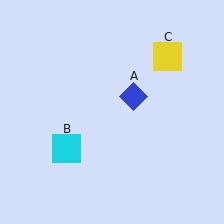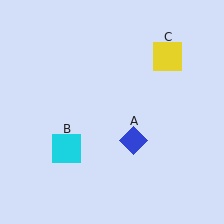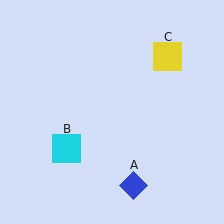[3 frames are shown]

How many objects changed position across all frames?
1 object changed position: blue diamond (object A).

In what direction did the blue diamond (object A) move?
The blue diamond (object A) moved down.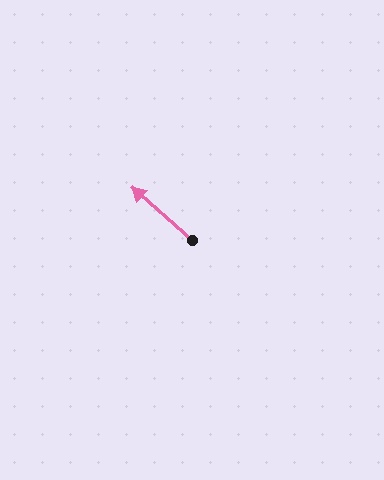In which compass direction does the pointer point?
Northwest.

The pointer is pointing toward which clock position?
Roughly 10 o'clock.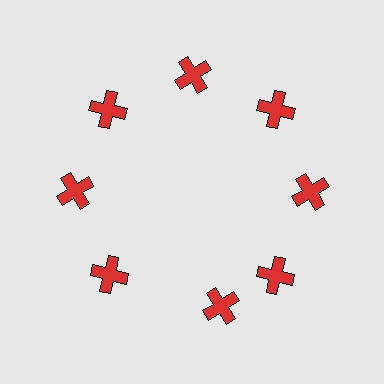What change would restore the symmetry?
The symmetry would be restored by rotating it back into even spacing with its neighbors so that all 8 crosses sit at equal angles and equal distance from the center.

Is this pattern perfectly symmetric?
No. The 8 red crosses are arranged in a ring, but one element near the 6 o'clock position is rotated out of alignment along the ring, breaking the 8-fold rotational symmetry.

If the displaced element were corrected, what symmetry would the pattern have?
It would have 8-fold rotational symmetry — the pattern would map onto itself every 45 degrees.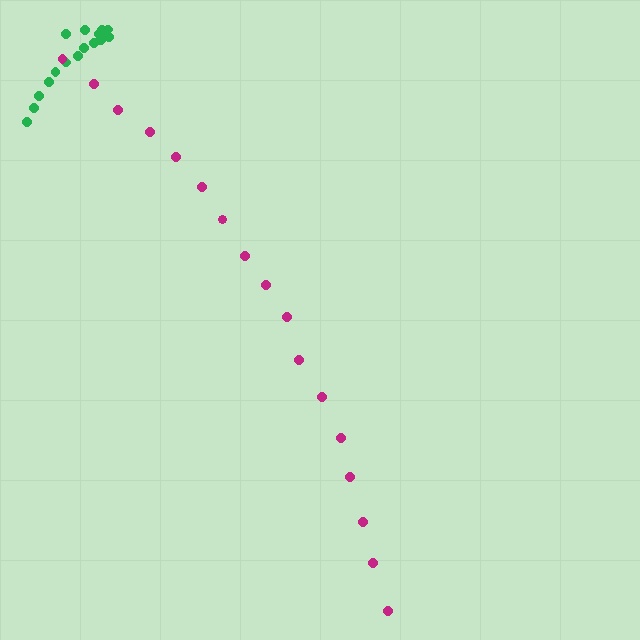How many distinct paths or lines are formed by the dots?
There are 2 distinct paths.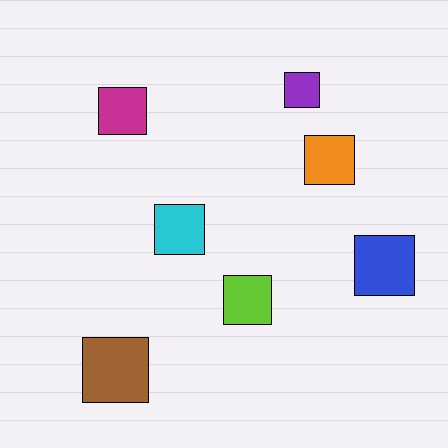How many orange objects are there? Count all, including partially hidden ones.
There is 1 orange object.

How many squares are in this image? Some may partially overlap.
There are 7 squares.